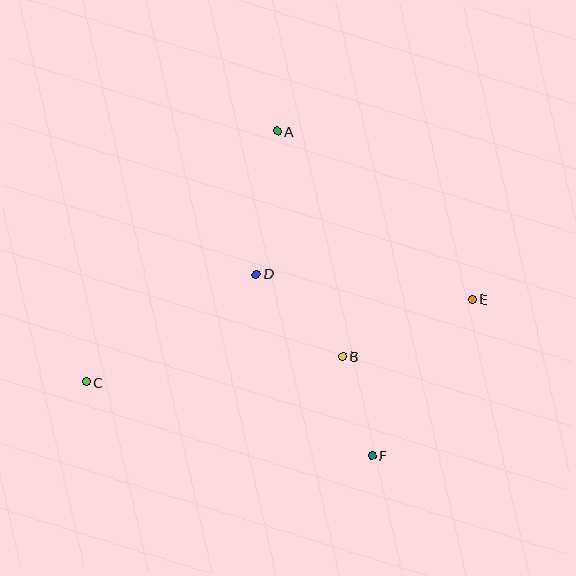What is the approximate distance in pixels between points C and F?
The distance between C and F is approximately 295 pixels.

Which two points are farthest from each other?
Points C and E are farthest from each other.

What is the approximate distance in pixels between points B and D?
The distance between B and D is approximately 119 pixels.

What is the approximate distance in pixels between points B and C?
The distance between B and C is approximately 257 pixels.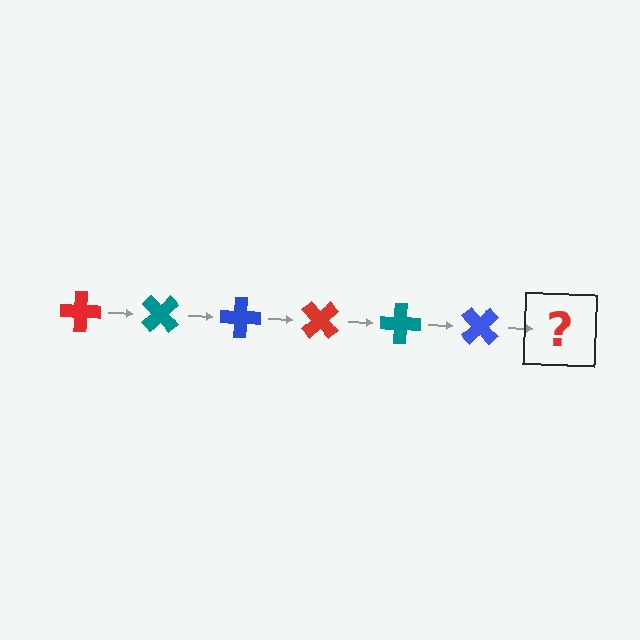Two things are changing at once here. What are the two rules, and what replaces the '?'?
The two rules are that it rotates 45 degrees each step and the color cycles through red, teal, and blue. The '?' should be a red cross, rotated 270 degrees from the start.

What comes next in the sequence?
The next element should be a red cross, rotated 270 degrees from the start.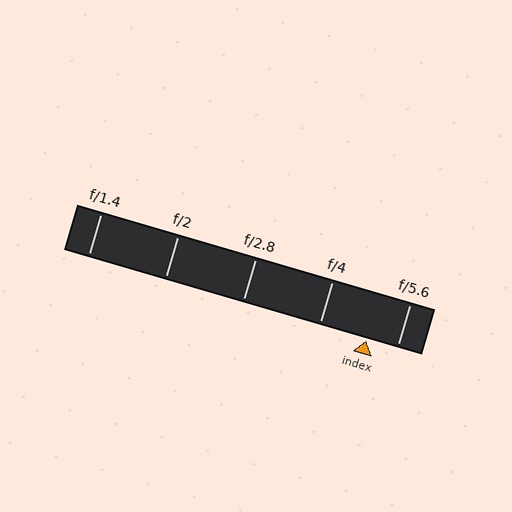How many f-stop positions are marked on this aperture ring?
There are 5 f-stop positions marked.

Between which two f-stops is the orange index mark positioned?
The index mark is between f/4 and f/5.6.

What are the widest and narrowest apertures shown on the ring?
The widest aperture shown is f/1.4 and the narrowest is f/5.6.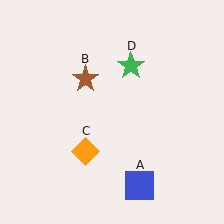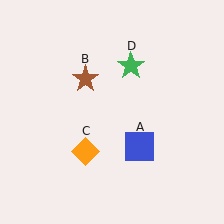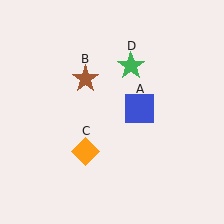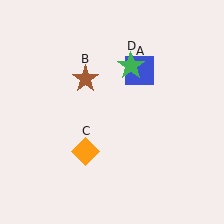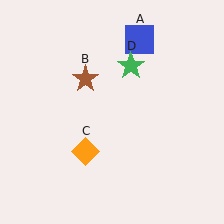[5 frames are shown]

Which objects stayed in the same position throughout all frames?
Brown star (object B) and orange diamond (object C) and green star (object D) remained stationary.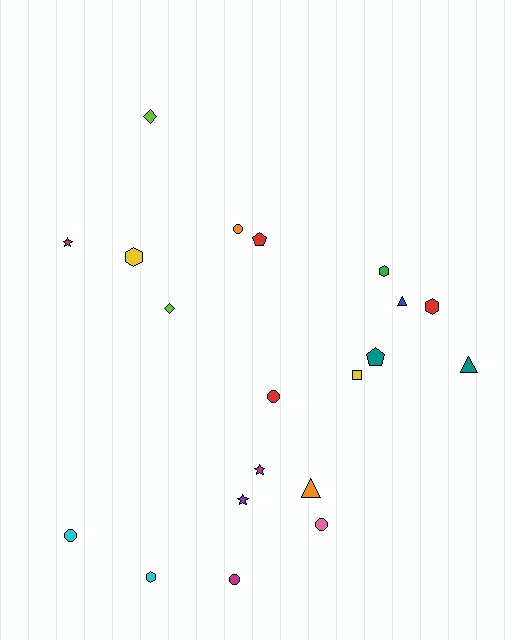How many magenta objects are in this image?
There are 3 magenta objects.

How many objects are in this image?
There are 20 objects.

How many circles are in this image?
There are 5 circles.